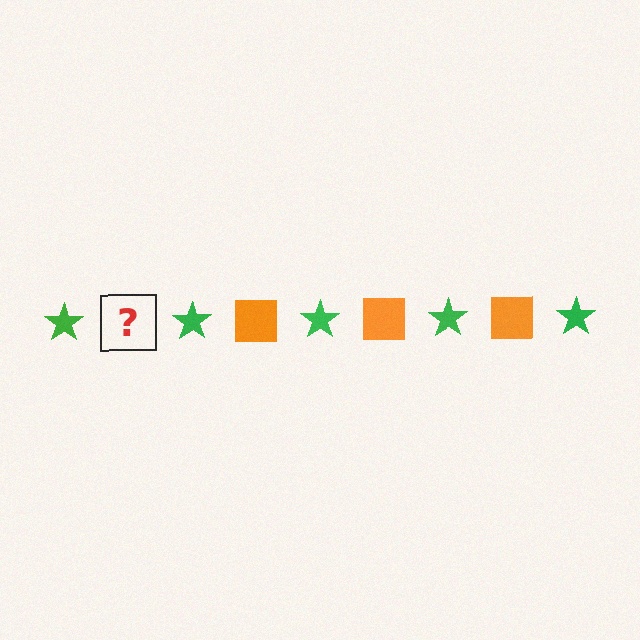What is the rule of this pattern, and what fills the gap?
The rule is that the pattern alternates between green star and orange square. The gap should be filled with an orange square.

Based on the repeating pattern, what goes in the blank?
The blank should be an orange square.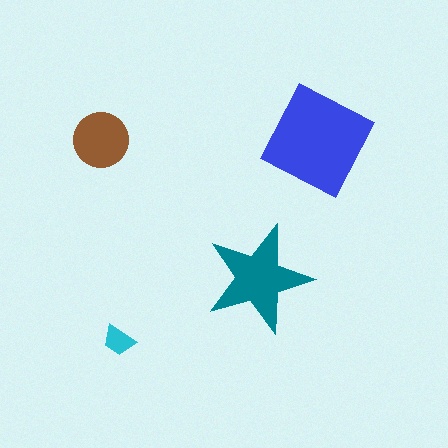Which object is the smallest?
The cyan trapezoid.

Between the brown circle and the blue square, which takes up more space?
The blue square.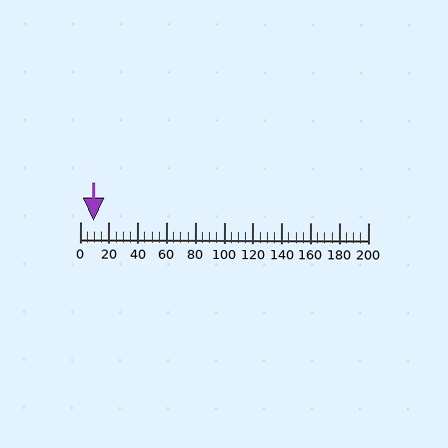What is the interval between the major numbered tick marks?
The major tick marks are spaced 20 units apart.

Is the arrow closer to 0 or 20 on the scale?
The arrow is closer to 0.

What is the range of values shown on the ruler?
The ruler shows values from 0 to 200.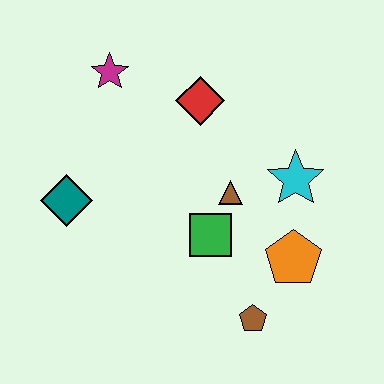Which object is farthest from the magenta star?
The brown pentagon is farthest from the magenta star.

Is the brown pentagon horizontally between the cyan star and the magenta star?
Yes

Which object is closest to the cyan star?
The brown triangle is closest to the cyan star.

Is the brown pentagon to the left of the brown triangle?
No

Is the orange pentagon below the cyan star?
Yes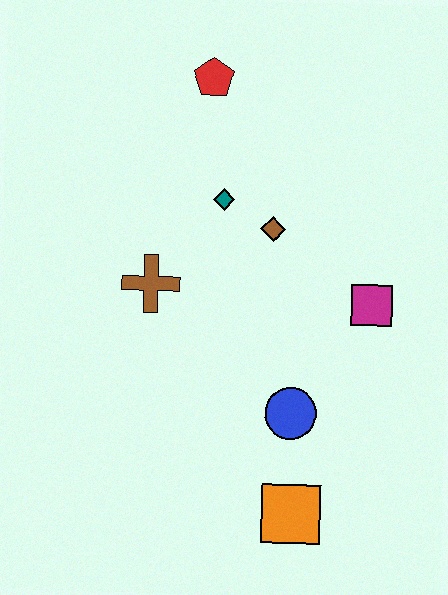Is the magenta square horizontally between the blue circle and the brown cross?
No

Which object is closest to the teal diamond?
The brown diamond is closest to the teal diamond.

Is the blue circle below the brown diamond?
Yes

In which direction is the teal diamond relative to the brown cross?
The teal diamond is above the brown cross.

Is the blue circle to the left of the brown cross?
No